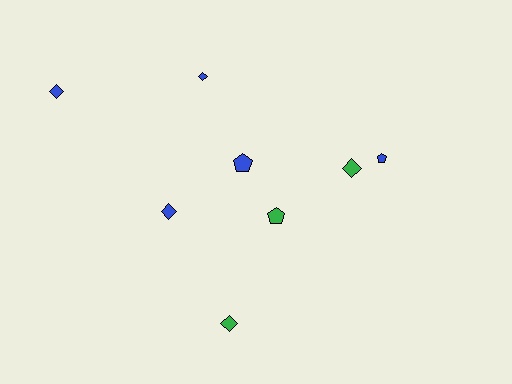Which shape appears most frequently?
Diamond, with 5 objects.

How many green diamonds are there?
There are 2 green diamonds.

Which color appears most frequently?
Blue, with 5 objects.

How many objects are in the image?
There are 8 objects.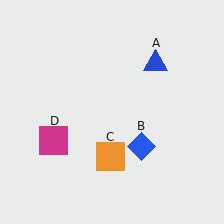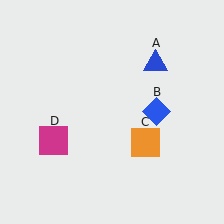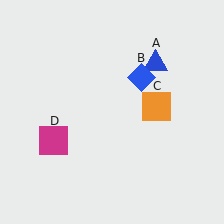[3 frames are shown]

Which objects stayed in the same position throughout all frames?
Blue triangle (object A) and magenta square (object D) remained stationary.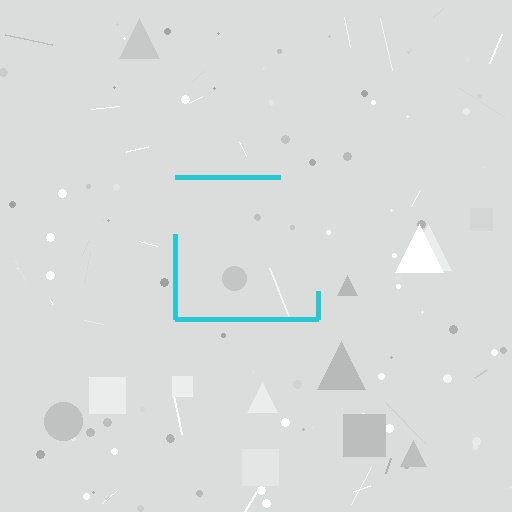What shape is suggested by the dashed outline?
The dashed outline suggests a square.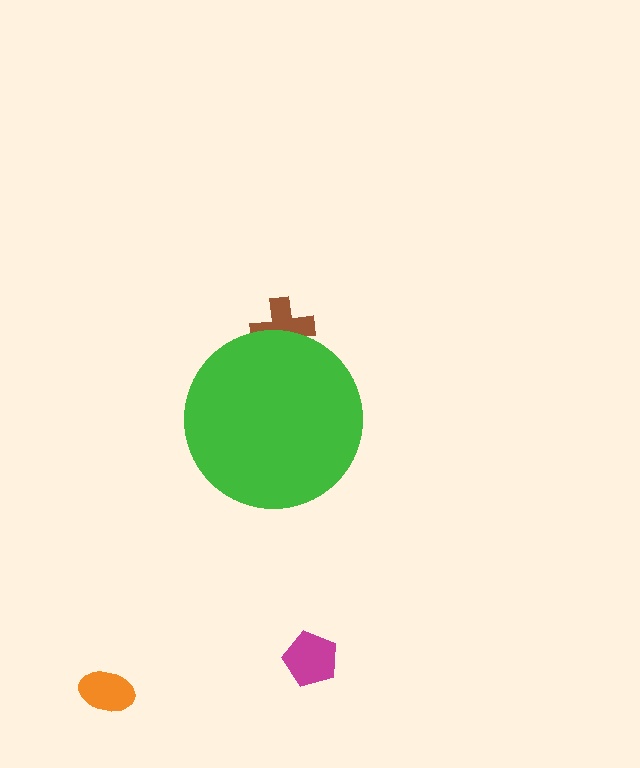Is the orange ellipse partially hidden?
No, the orange ellipse is fully visible.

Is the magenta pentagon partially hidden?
No, the magenta pentagon is fully visible.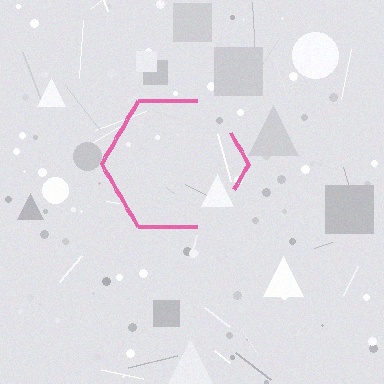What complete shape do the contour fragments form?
The contour fragments form a hexagon.